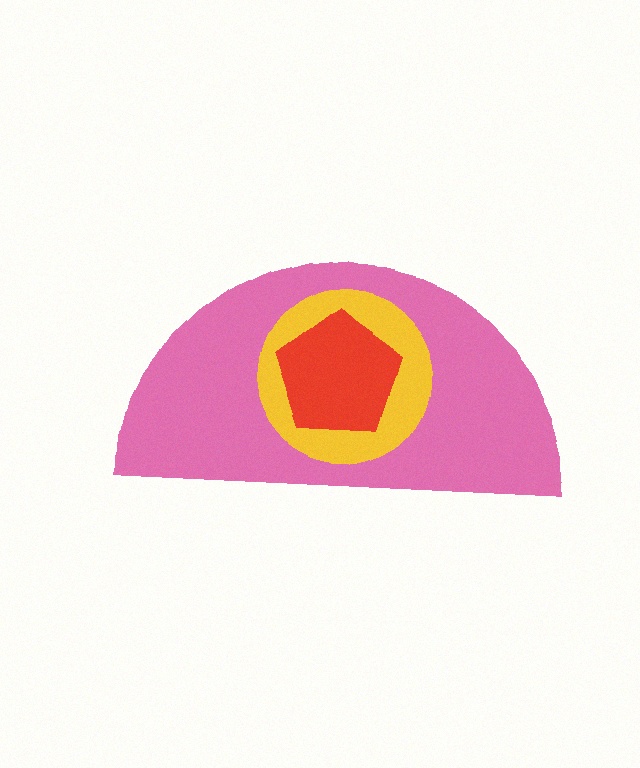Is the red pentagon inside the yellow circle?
Yes.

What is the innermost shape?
The red pentagon.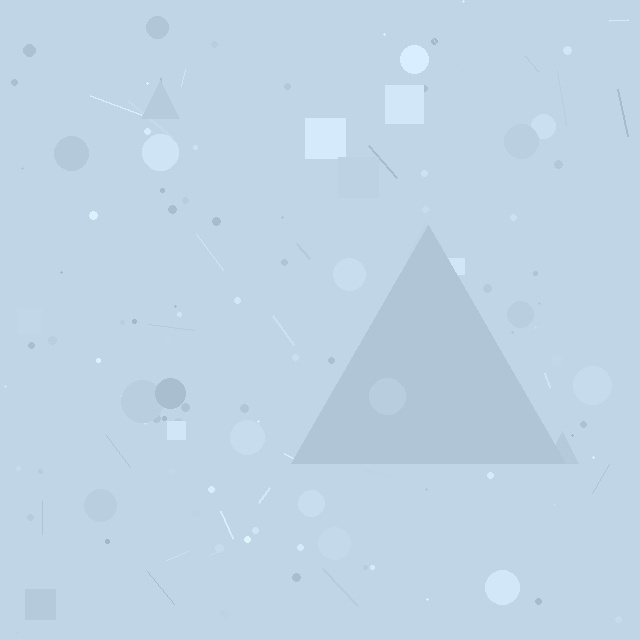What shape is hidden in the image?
A triangle is hidden in the image.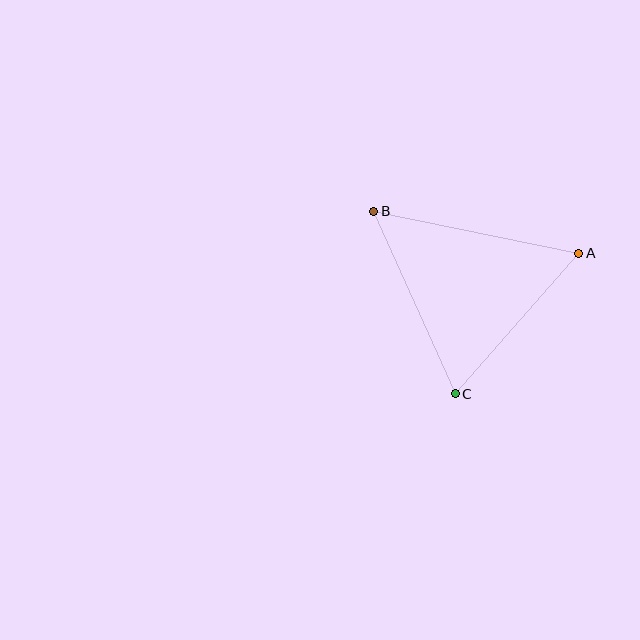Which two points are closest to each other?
Points A and C are closest to each other.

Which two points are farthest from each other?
Points A and B are farthest from each other.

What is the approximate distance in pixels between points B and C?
The distance between B and C is approximately 200 pixels.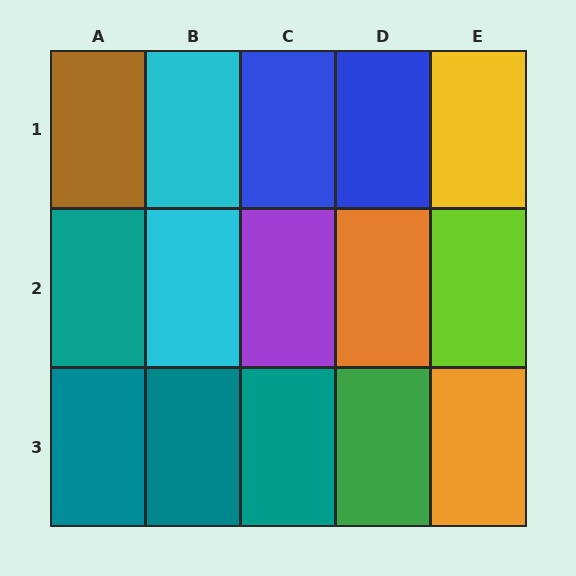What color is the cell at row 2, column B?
Cyan.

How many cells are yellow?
1 cell is yellow.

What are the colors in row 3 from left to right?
Teal, teal, teal, green, orange.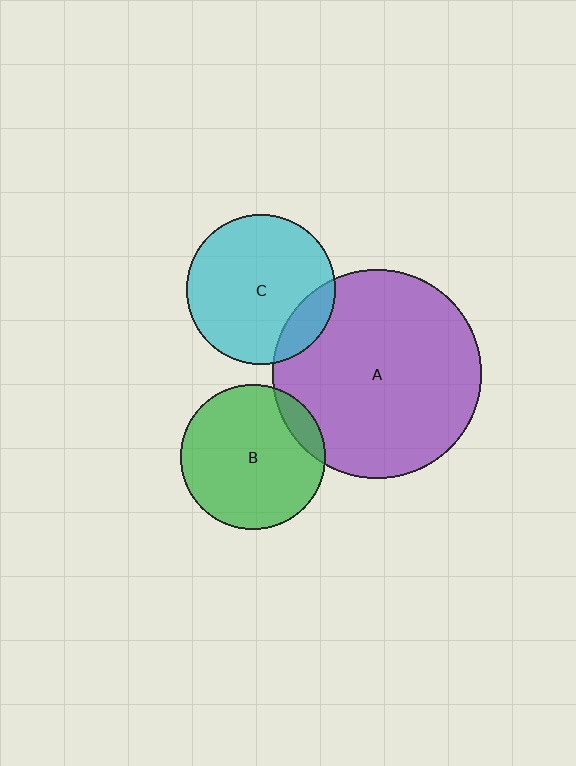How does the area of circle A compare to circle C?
Approximately 2.0 times.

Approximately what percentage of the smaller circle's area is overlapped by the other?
Approximately 15%.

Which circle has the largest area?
Circle A (purple).